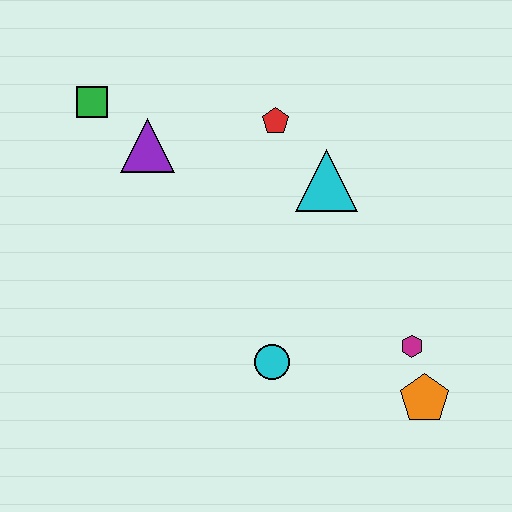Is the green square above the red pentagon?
Yes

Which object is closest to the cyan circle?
The magenta hexagon is closest to the cyan circle.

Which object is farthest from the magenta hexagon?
The green square is farthest from the magenta hexagon.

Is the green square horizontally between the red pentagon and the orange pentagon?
No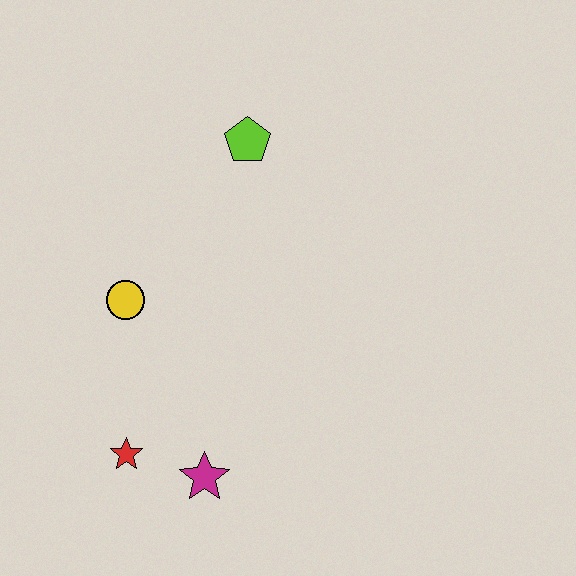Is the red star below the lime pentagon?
Yes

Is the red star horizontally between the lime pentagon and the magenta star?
No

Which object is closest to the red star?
The magenta star is closest to the red star.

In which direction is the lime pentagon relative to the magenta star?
The lime pentagon is above the magenta star.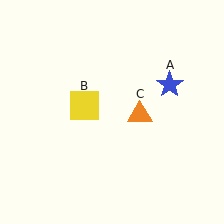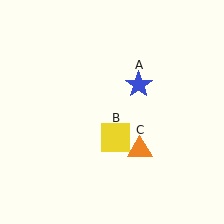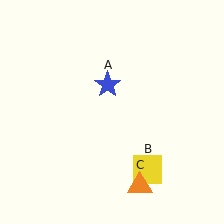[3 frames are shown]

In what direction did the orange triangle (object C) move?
The orange triangle (object C) moved down.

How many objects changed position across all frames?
3 objects changed position: blue star (object A), yellow square (object B), orange triangle (object C).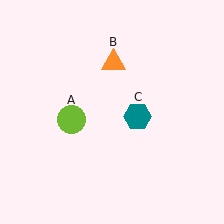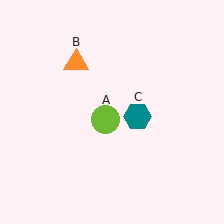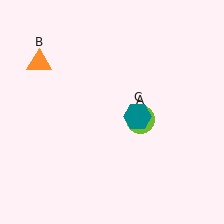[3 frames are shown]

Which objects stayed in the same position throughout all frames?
Teal hexagon (object C) remained stationary.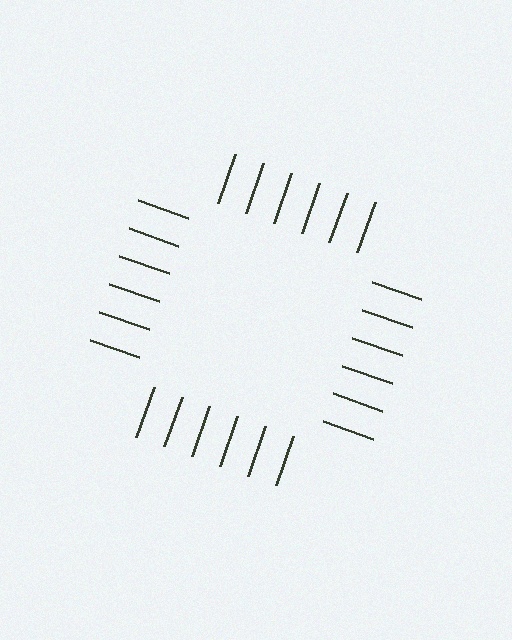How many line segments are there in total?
24 — 6 along each of the 4 edges.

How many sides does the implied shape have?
4 sides — the line-ends trace a square.